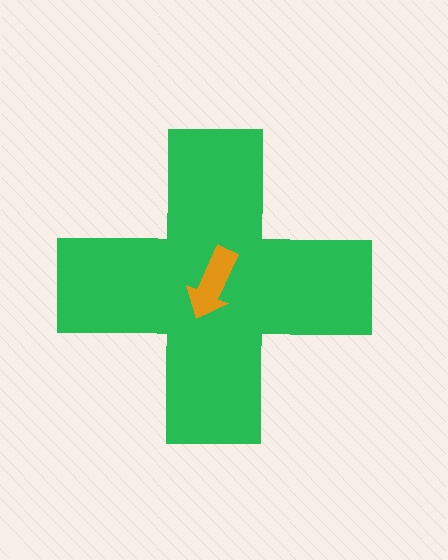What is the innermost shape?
The orange arrow.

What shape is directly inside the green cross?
The orange arrow.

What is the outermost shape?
The green cross.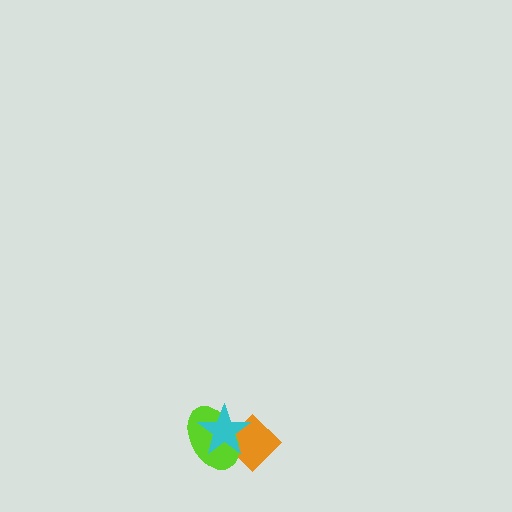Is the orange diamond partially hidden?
Yes, it is partially covered by another shape.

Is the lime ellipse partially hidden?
Yes, it is partially covered by another shape.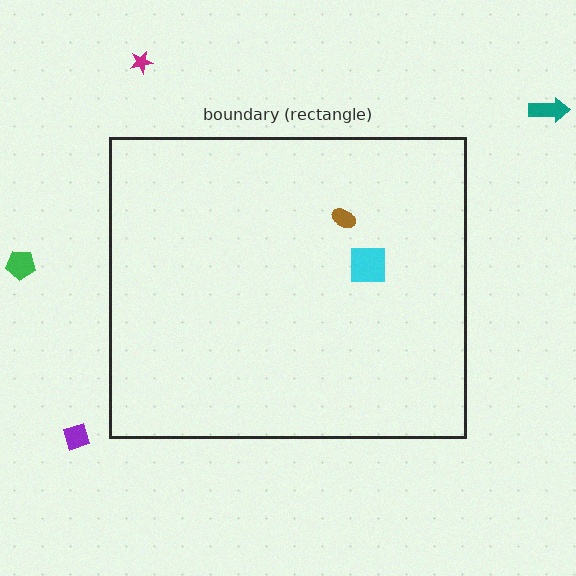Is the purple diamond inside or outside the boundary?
Outside.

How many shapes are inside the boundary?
2 inside, 4 outside.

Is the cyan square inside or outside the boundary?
Inside.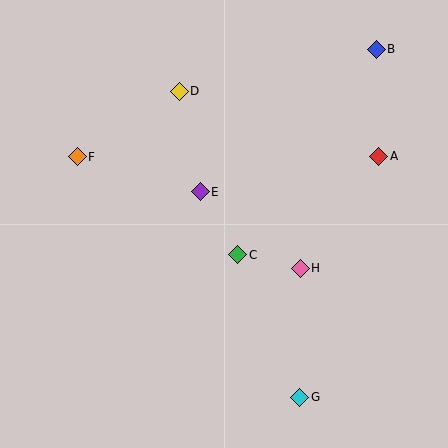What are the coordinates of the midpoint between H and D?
The midpoint between H and D is at (240, 180).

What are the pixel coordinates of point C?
Point C is at (238, 255).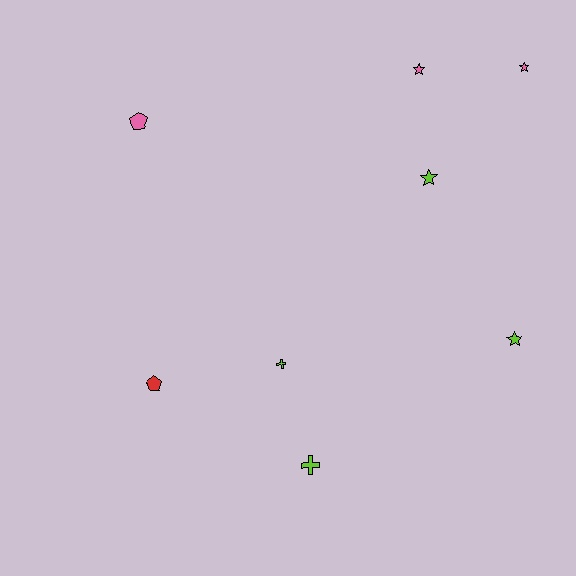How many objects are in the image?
There are 8 objects.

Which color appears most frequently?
Lime, with 4 objects.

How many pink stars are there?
There are 2 pink stars.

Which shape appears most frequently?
Star, with 4 objects.